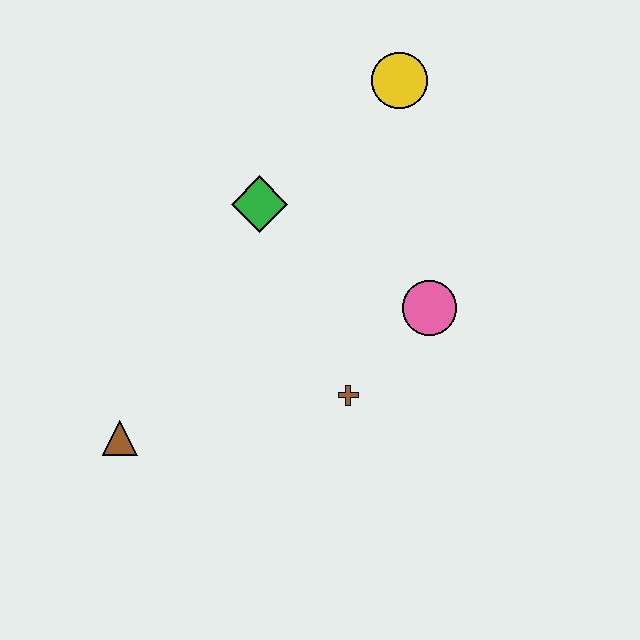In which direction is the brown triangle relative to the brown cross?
The brown triangle is to the left of the brown cross.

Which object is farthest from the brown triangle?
The yellow circle is farthest from the brown triangle.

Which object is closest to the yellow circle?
The green diamond is closest to the yellow circle.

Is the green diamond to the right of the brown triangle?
Yes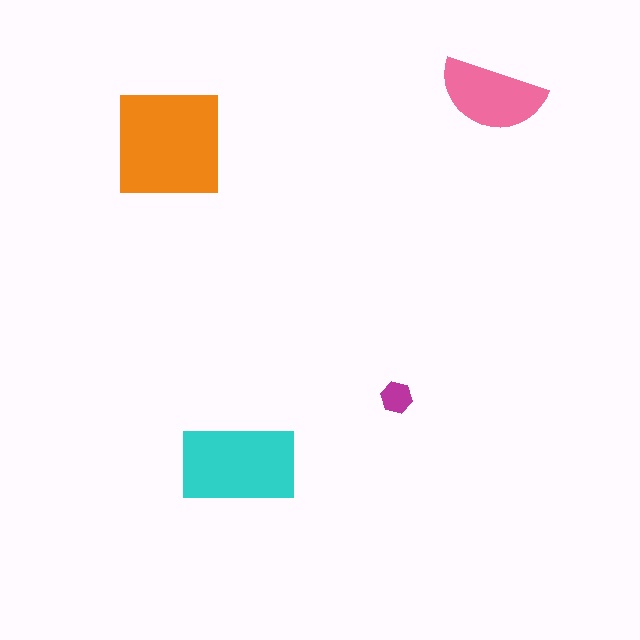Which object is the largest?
The orange square.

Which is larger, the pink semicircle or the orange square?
The orange square.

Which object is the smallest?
The magenta hexagon.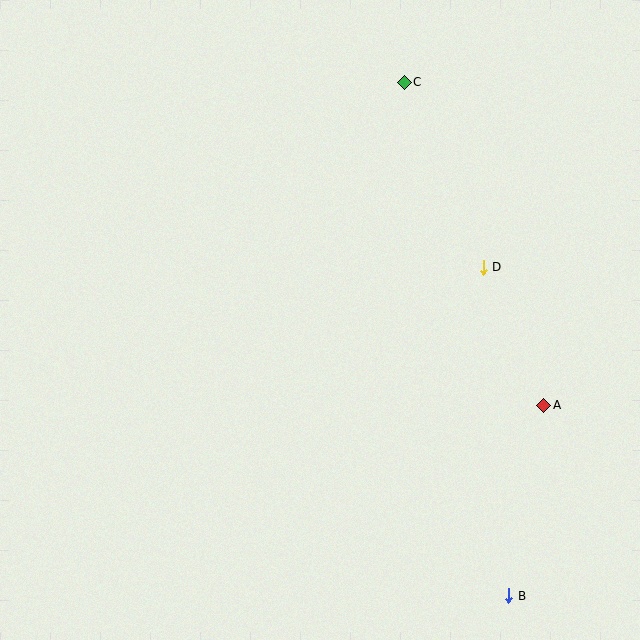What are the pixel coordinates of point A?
Point A is at (544, 405).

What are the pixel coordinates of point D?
Point D is at (483, 267).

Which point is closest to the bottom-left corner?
Point B is closest to the bottom-left corner.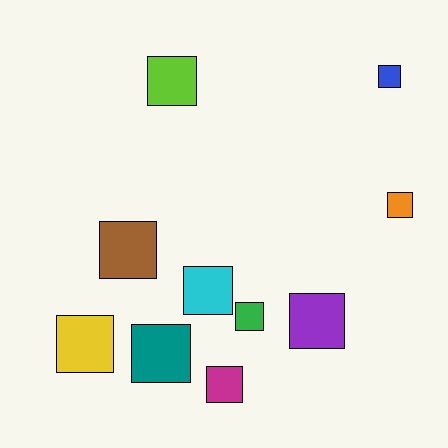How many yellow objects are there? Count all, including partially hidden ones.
There is 1 yellow object.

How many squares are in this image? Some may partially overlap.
There are 10 squares.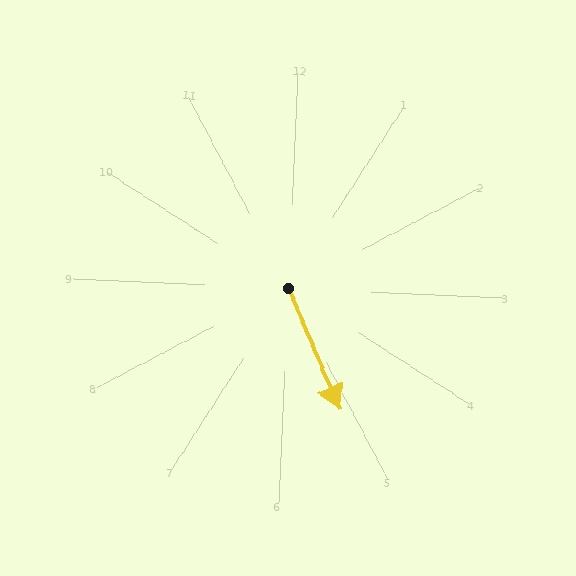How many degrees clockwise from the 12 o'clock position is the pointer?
Approximately 154 degrees.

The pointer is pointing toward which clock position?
Roughly 5 o'clock.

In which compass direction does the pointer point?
Southeast.